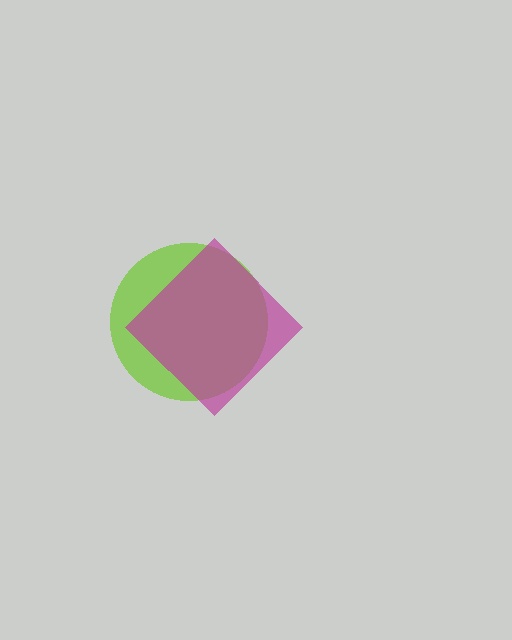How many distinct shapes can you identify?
There are 2 distinct shapes: a lime circle, a magenta diamond.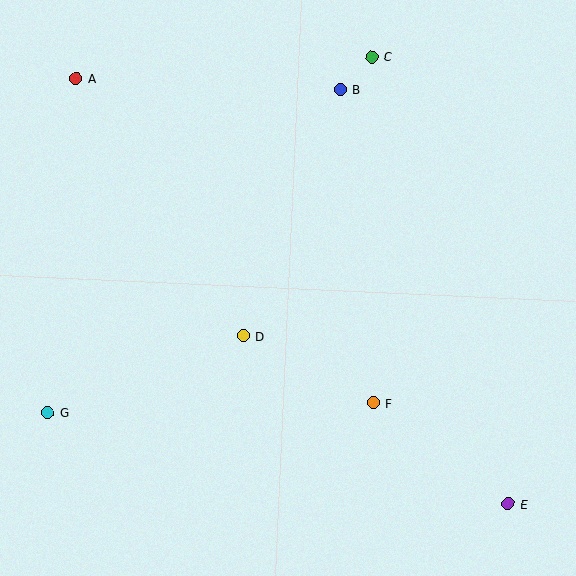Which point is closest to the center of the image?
Point D at (243, 336) is closest to the center.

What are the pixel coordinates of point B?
Point B is at (340, 90).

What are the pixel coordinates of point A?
Point A is at (76, 79).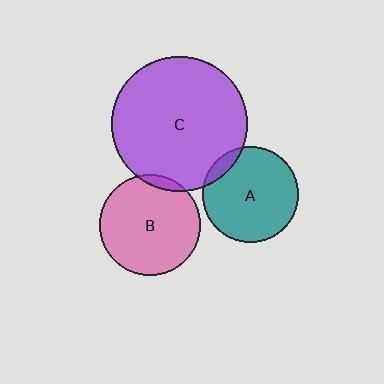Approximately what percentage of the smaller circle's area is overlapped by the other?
Approximately 10%.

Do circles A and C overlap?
Yes.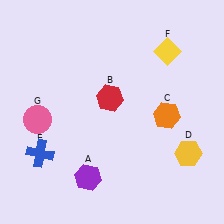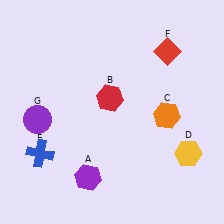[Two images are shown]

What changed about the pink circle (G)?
In Image 1, G is pink. In Image 2, it changed to purple.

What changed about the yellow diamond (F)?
In Image 1, F is yellow. In Image 2, it changed to red.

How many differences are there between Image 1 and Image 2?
There are 2 differences between the two images.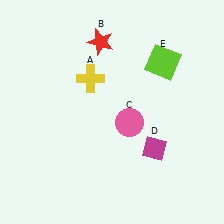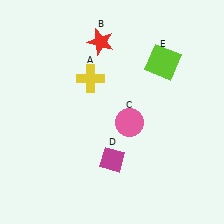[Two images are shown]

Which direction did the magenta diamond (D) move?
The magenta diamond (D) moved left.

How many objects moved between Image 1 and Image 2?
1 object moved between the two images.